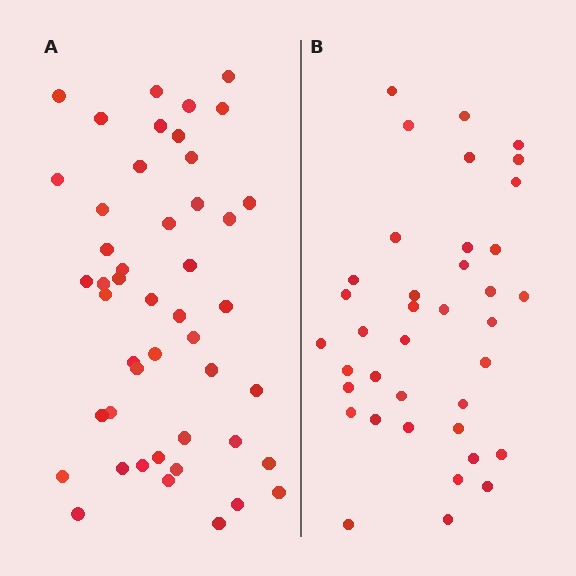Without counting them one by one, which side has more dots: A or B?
Region A (the left region) has more dots.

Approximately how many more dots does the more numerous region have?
Region A has roughly 8 or so more dots than region B.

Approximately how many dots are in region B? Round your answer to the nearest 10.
About 40 dots. (The exact count is 38, which rounds to 40.)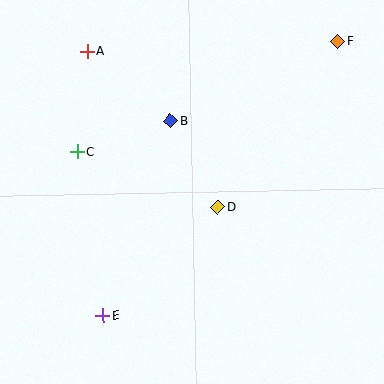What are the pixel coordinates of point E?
Point E is at (103, 316).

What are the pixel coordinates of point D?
Point D is at (218, 207).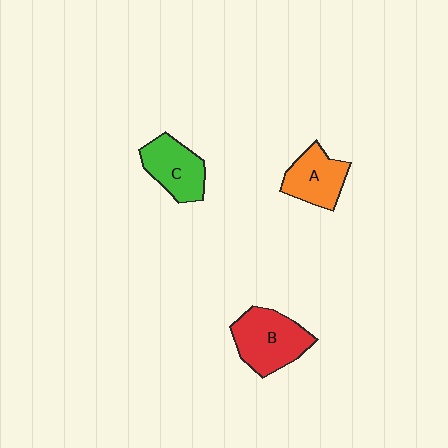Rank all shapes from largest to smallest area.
From largest to smallest: B (red), C (green), A (orange).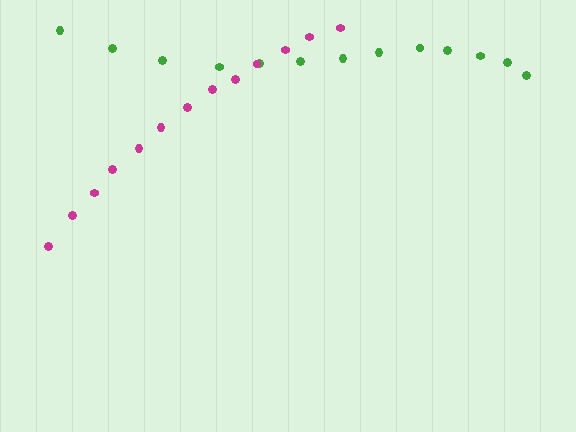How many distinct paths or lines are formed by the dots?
There are 2 distinct paths.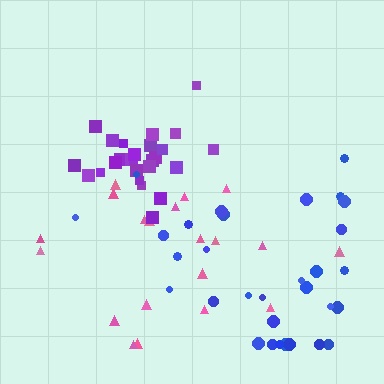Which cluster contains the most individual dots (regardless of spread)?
Blue (31).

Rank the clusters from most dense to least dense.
purple, blue, pink.